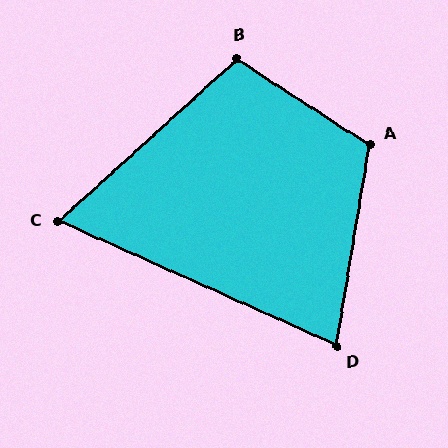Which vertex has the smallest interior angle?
C, at approximately 67 degrees.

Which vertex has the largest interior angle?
A, at approximately 113 degrees.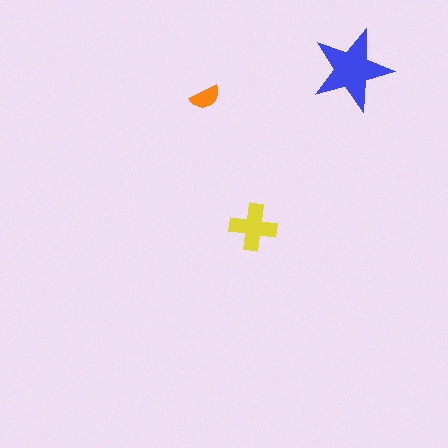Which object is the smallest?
The orange semicircle.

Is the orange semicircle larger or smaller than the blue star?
Smaller.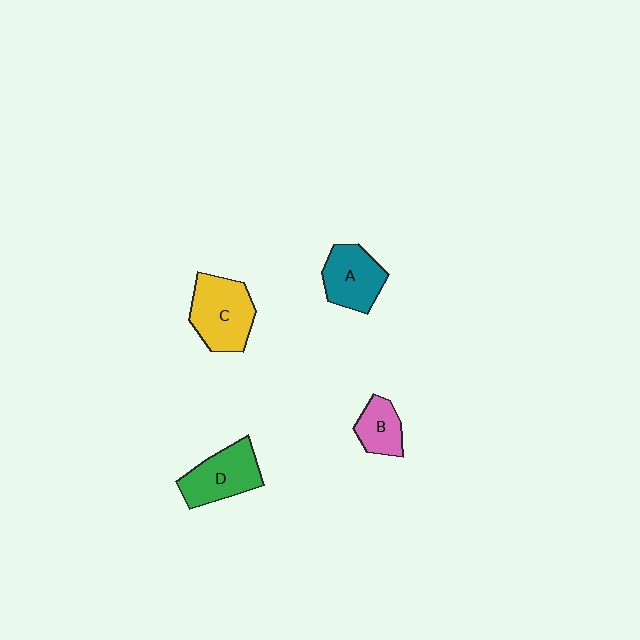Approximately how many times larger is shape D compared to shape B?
Approximately 1.6 times.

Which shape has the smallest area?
Shape B (pink).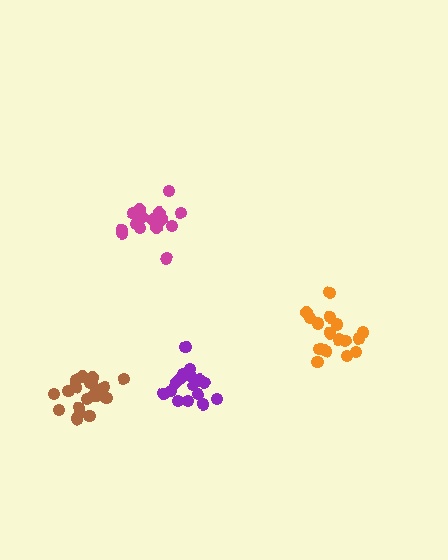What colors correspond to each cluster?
The clusters are colored: orange, magenta, purple, brown.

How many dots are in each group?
Group 1: 16 dots, Group 2: 15 dots, Group 3: 18 dots, Group 4: 19 dots (68 total).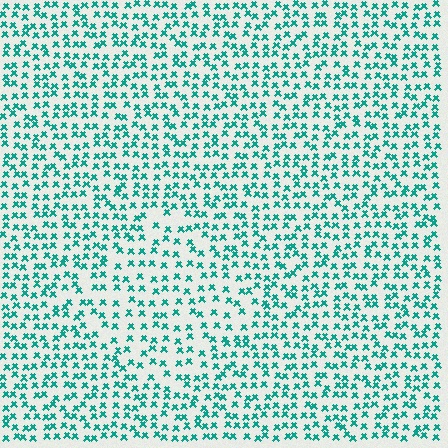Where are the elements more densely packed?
The elements are more densely packed outside the diamond boundary.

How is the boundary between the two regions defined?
The boundary is defined by a change in element density (approximately 1.5x ratio). All elements are the same color, size, and shape.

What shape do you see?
I see a diamond.